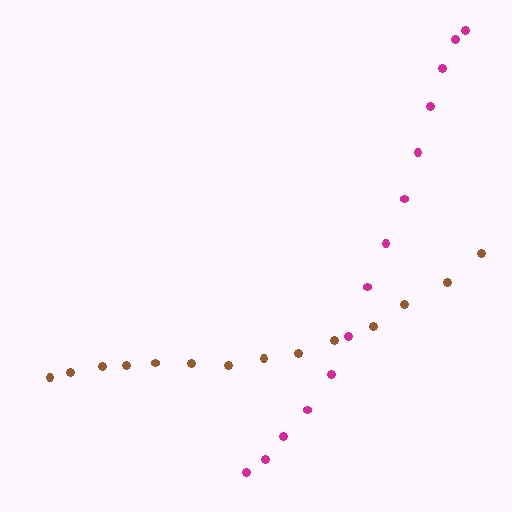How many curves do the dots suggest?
There are 2 distinct paths.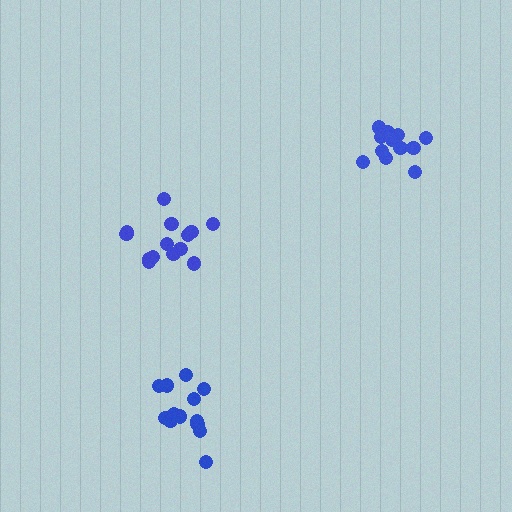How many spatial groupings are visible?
There are 3 spatial groupings.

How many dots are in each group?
Group 1: 14 dots, Group 2: 14 dots, Group 3: 12 dots (40 total).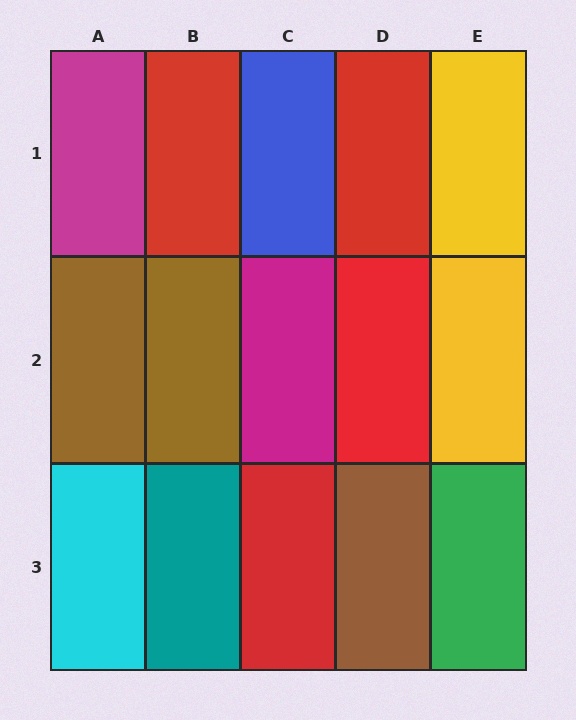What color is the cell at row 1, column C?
Blue.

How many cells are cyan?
1 cell is cyan.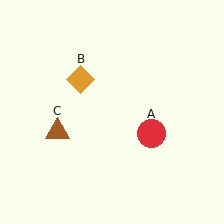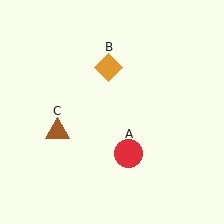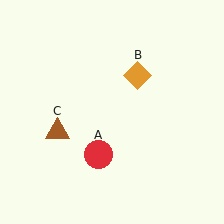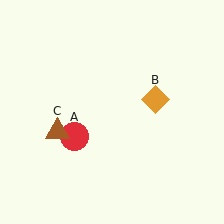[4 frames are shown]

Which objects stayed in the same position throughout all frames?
Brown triangle (object C) remained stationary.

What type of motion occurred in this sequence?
The red circle (object A), orange diamond (object B) rotated clockwise around the center of the scene.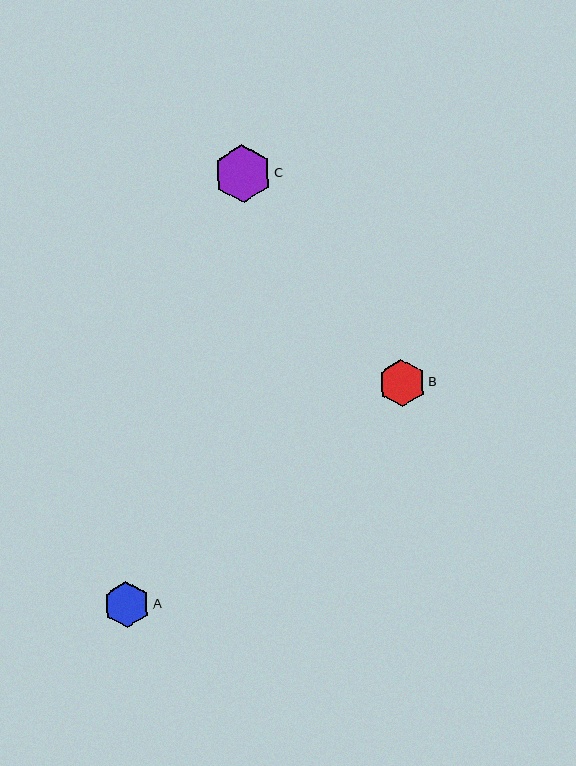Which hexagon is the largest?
Hexagon C is the largest with a size of approximately 58 pixels.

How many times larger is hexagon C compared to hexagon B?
Hexagon C is approximately 1.2 times the size of hexagon B.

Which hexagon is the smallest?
Hexagon A is the smallest with a size of approximately 46 pixels.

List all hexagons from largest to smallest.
From largest to smallest: C, B, A.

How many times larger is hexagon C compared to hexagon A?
Hexagon C is approximately 1.3 times the size of hexagon A.